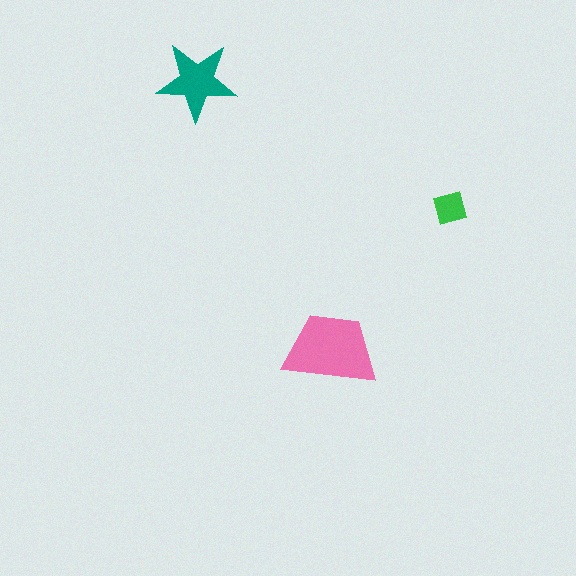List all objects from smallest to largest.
The green square, the teal star, the pink trapezoid.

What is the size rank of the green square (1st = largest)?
3rd.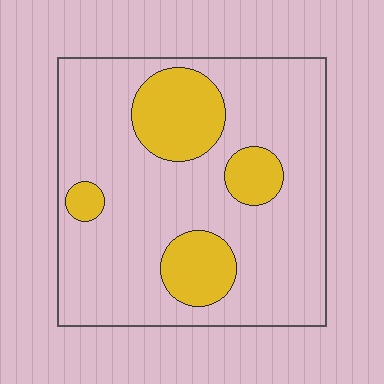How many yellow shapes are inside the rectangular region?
4.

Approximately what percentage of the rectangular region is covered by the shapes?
Approximately 20%.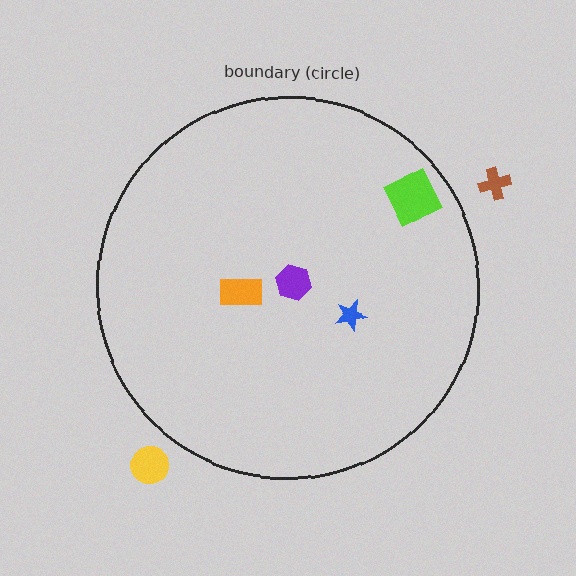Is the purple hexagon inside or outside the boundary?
Inside.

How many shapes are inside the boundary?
4 inside, 2 outside.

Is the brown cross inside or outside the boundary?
Outside.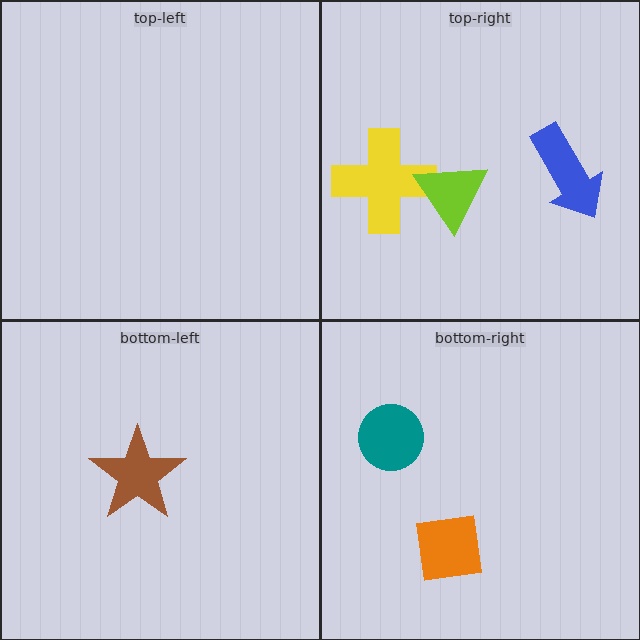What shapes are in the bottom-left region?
The brown star.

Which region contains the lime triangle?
The top-right region.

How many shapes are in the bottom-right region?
2.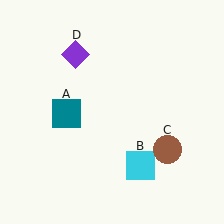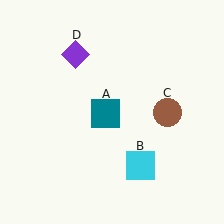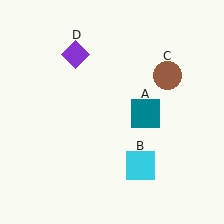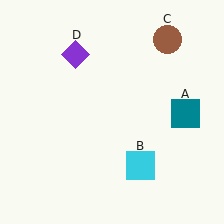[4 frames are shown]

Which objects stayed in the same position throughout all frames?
Cyan square (object B) and purple diamond (object D) remained stationary.